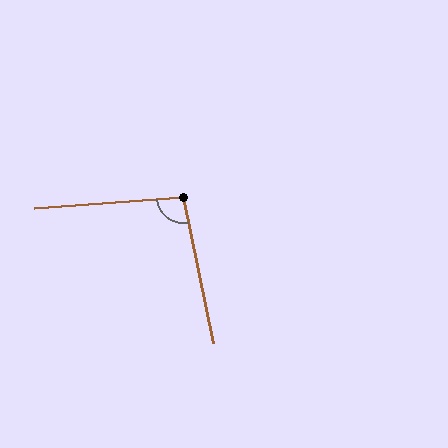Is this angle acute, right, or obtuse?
It is obtuse.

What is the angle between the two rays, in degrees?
Approximately 97 degrees.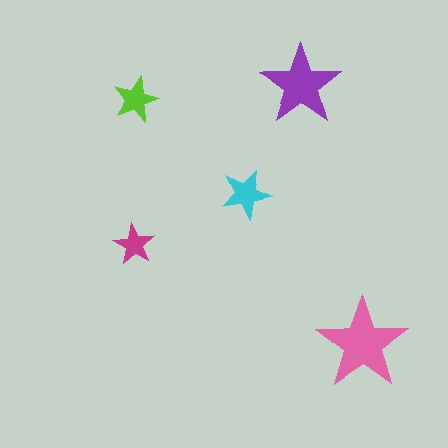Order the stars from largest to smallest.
the pink one, the purple one, the cyan one, the lime one, the magenta one.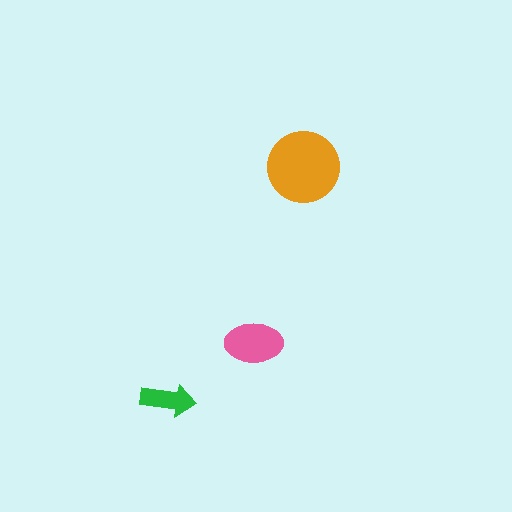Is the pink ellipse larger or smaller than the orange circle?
Smaller.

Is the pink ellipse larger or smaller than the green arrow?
Larger.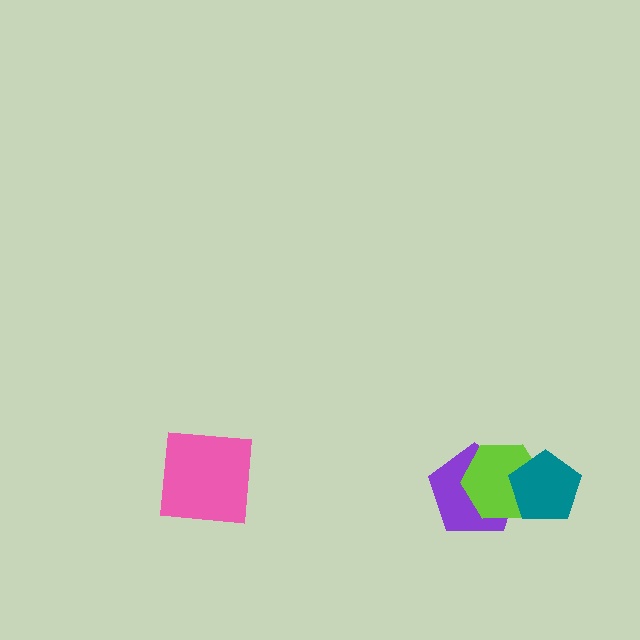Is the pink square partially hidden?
No, no other shape covers it.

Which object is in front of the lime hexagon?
The teal pentagon is in front of the lime hexagon.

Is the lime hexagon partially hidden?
Yes, it is partially covered by another shape.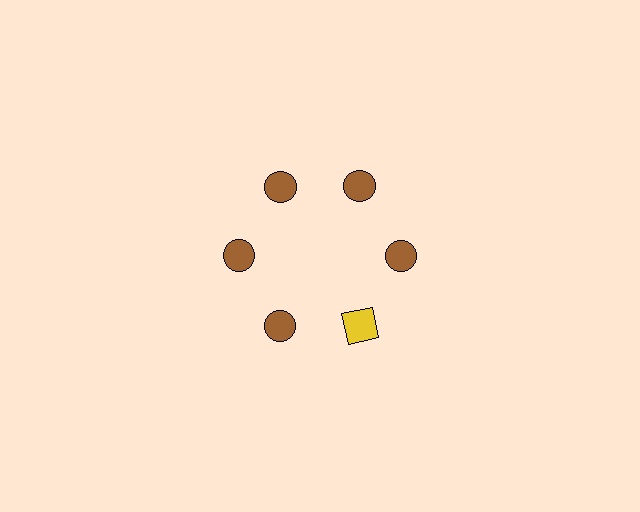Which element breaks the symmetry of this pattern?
The yellow square at roughly the 5 o'clock position breaks the symmetry. All other shapes are brown circles.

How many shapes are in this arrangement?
There are 6 shapes arranged in a ring pattern.